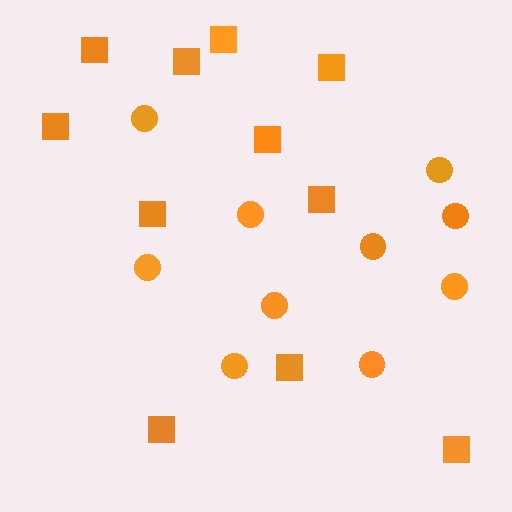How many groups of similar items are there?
There are 2 groups: one group of circles (10) and one group of squares (11).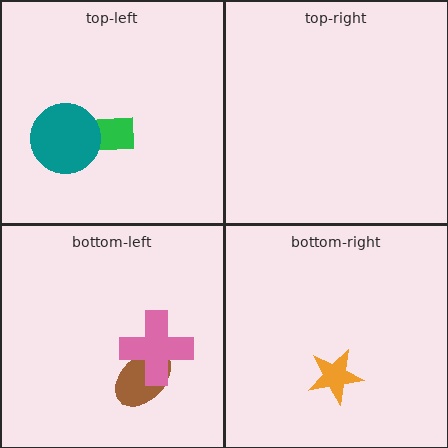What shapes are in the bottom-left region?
The brown ellipse, the pink cross.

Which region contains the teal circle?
The top-left region.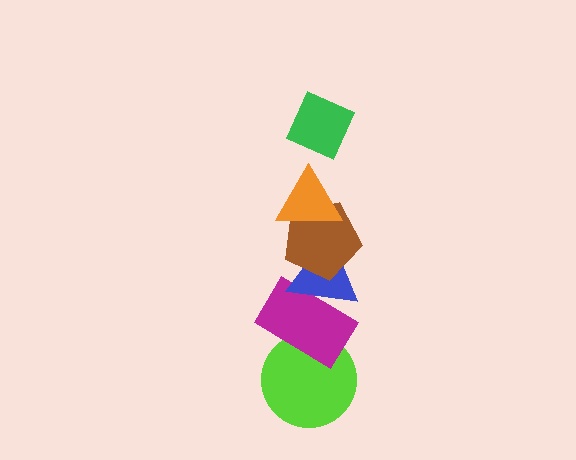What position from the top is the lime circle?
The lime circle is 6th from the top.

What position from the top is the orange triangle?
The orange triangle is 2nd from the top.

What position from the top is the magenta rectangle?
The magenta rectangle is 5th from the top.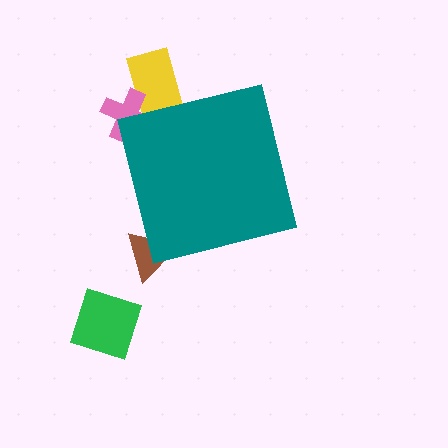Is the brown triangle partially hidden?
Yes, the brown triangle is partially hidden behind the teal square.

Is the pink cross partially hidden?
Yes, the pink cross is partially hidden behind the teal square.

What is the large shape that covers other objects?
A teal square.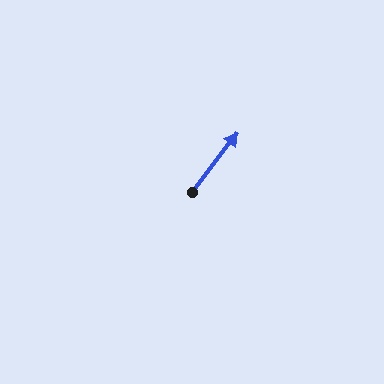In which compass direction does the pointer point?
Northeast.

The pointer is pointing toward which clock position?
Roughly 1 o'clock.